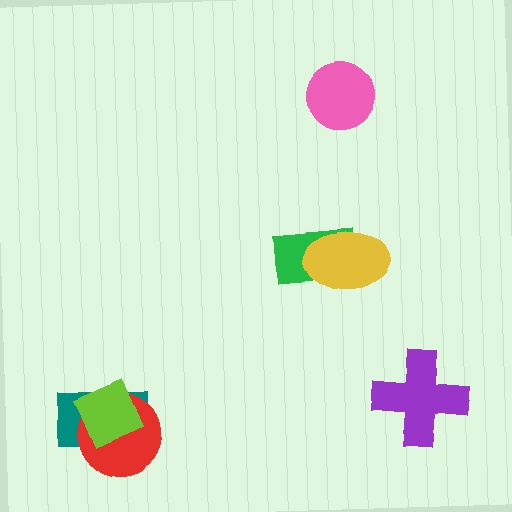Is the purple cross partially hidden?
No, no other shape covers it.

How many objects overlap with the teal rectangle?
2 objects overlap with the teal rectangle.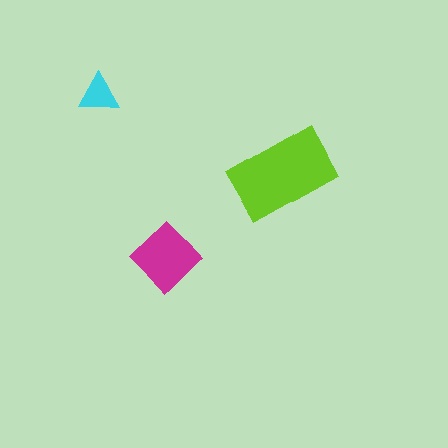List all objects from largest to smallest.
The lime rectangle, the magenta diamond, the cyan triangle.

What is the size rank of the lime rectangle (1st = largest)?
1st.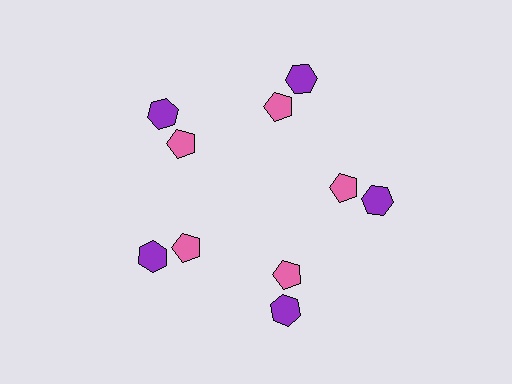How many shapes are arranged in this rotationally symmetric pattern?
There are 10 shapes, arranged in 5 groups of 2.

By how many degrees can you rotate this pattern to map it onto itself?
The pattern maps onto itself every 72 degrees of rotation.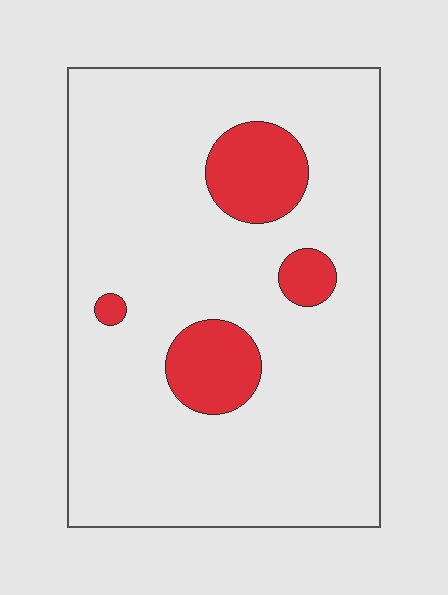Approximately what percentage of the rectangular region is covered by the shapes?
Approximately 15%.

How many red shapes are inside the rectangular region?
4.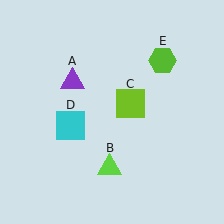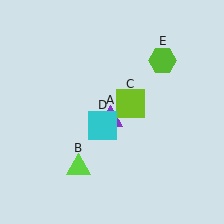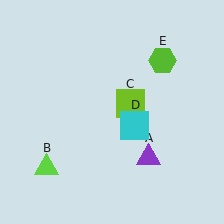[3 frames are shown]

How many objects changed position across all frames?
3 objects changed position: purple triangle (object A), lime triangle (object B), cyan square (object D).